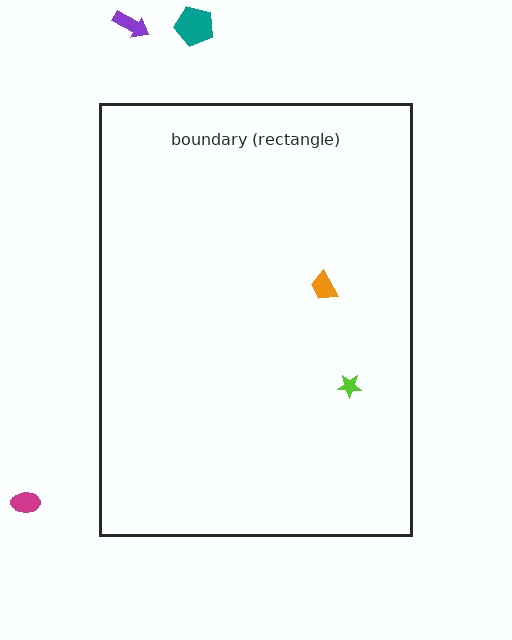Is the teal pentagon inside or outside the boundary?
Outside.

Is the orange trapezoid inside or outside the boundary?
Inside.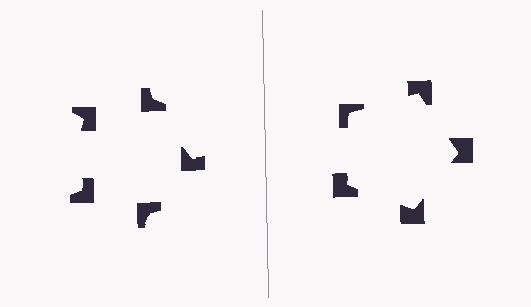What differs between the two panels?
The notched squares are positioned identically on both sides; only the wedge orientations differ. On the right they align to a pentagon; on the left they are misaligned.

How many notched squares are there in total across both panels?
10 — 5 on each side.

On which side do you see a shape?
An illusory pentagon appears on the right side. On the left side the wedge cuts are rotated, so no coherent shape forms.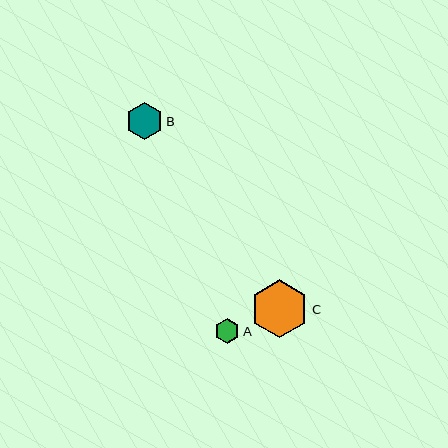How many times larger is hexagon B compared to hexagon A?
Hexagon B is approximately 1.5 times the size of hexagon A.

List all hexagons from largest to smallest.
From largest to smallest: C, B, A.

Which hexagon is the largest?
Hexagon C is the largest with a size of approximately 58 pixels.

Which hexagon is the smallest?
Hexagon A is the smallest with a size of approximately 25 pixels.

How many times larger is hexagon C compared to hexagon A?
Hexagon C is approximately 2.3 times the size of hexagon A.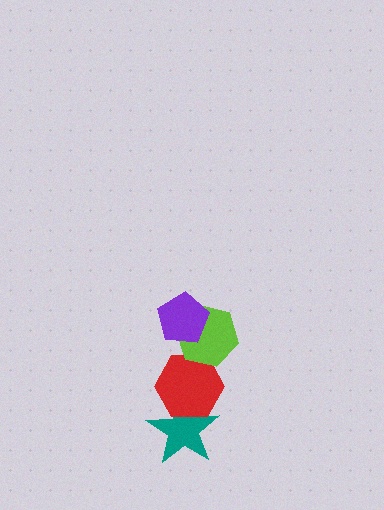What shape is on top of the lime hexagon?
The purple pentagon is on top of the lime hexagon.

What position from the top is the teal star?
The teal star is 4th from the top.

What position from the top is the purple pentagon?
The purple pentagon is 1st from the top.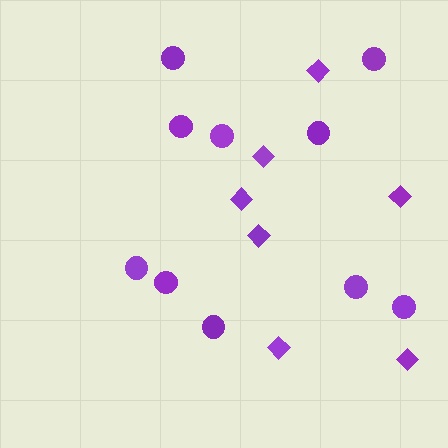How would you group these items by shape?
There are 2 groups: one group of circles (10) and one group of diamonds (7).